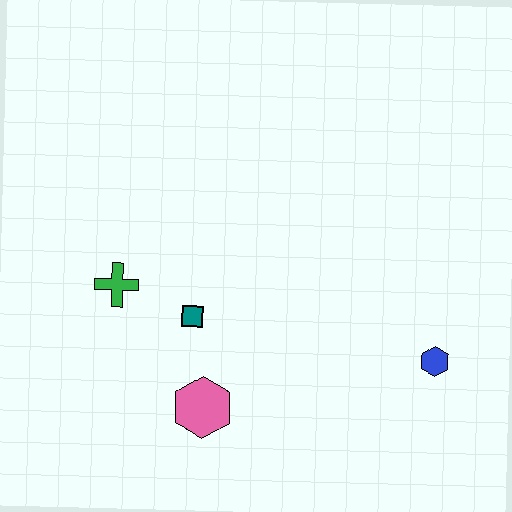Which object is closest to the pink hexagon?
The teal square is closest to the pink hexagon.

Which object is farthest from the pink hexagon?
The blue hexagon is farthest from the pink hexagon.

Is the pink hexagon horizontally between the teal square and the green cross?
No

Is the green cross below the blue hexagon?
No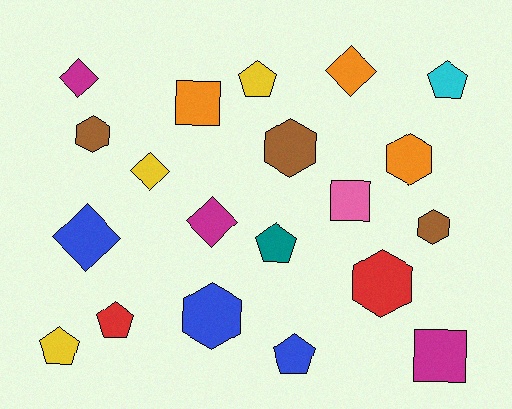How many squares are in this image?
There are 3 squares.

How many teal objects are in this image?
There is 1 teal object.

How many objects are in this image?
There are 20 objects.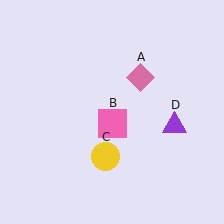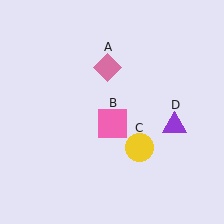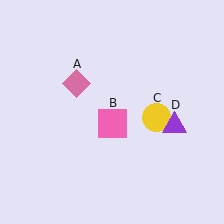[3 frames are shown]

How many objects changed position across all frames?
2 objects changed position: pink diamond (object A), yellow circle (object C).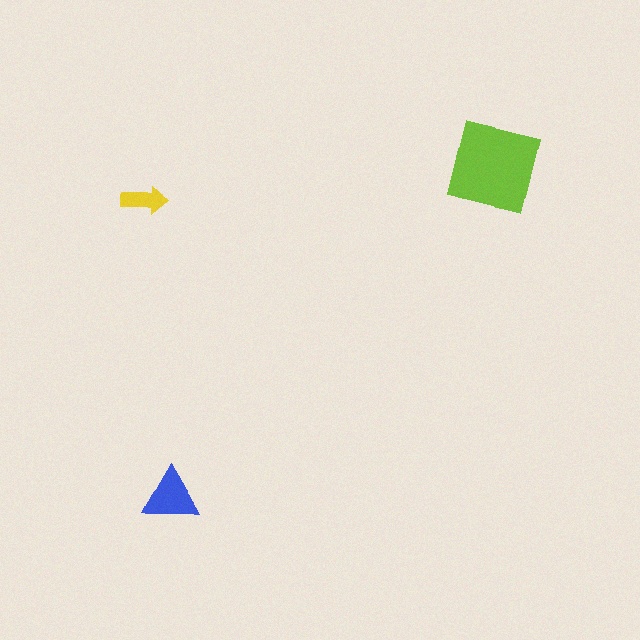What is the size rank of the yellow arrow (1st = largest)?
3rd.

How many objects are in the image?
There are 3 objects in the image.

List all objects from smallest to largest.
The yellow arrow, the blue triangle, the lime square.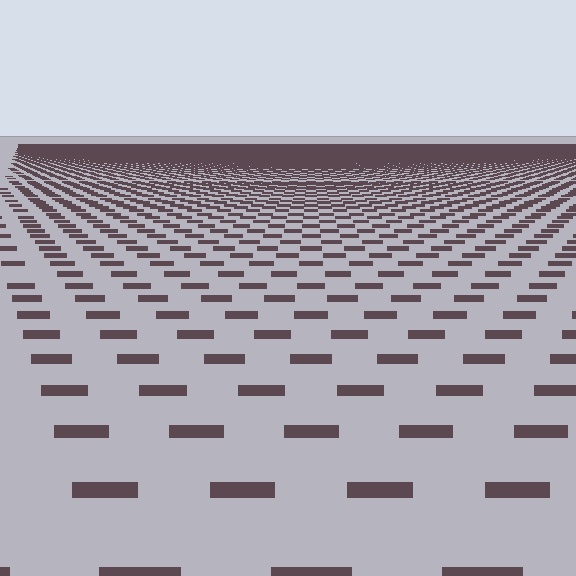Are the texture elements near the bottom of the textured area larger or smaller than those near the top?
Larger. Near the bottom, elements are closer to the viewer and appear at a bigger on-screen size.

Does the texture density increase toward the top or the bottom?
Density increases toward the top.